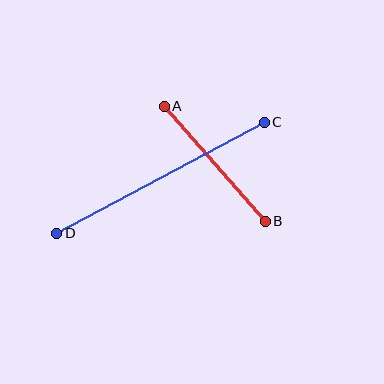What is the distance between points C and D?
The distance is approximately 235 pixels.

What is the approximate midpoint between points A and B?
The midpoint is at approximately (215, 164) pixels.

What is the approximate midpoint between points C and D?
The midpoint is at approximately (160, 178) pixels.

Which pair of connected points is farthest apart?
Points C and D are farthest apart.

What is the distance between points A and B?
The distance is approximately 154 pixels.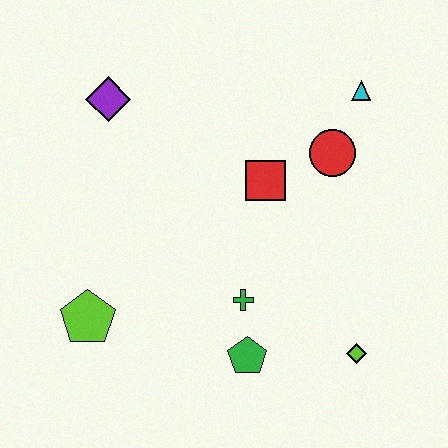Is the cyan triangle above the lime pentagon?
Yes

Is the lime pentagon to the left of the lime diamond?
Yes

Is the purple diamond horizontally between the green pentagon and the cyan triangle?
No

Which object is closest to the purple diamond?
The red square is closest to the purple diamond.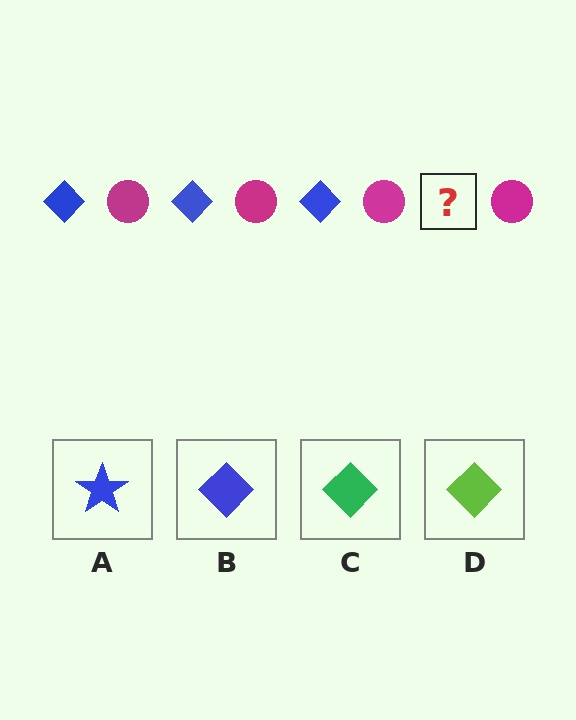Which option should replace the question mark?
Option B.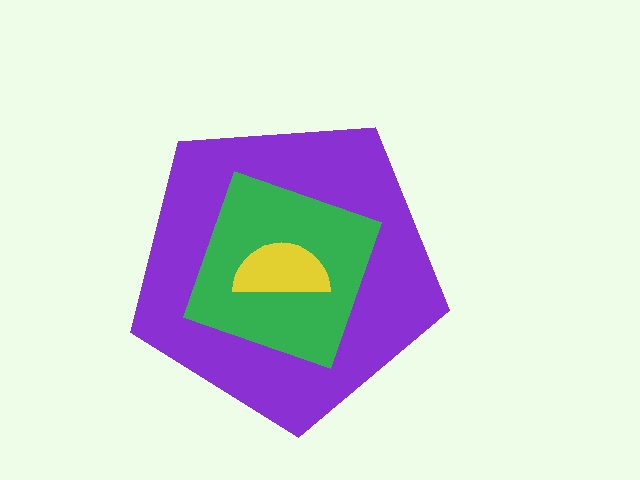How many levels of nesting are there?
3.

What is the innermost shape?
The yellow semicircle.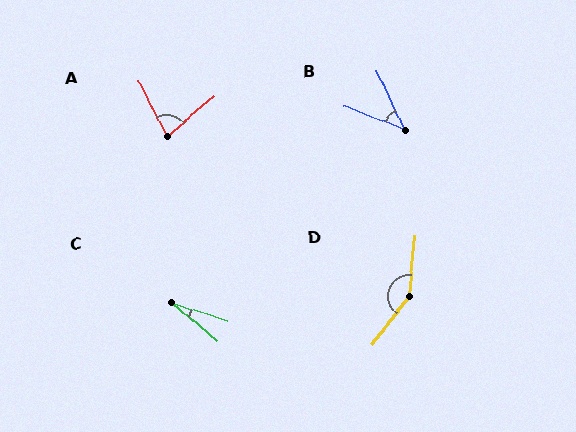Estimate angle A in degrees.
Approximately 76 degrees.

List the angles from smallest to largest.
C (22°), B (44°), A (76°), D (147°).